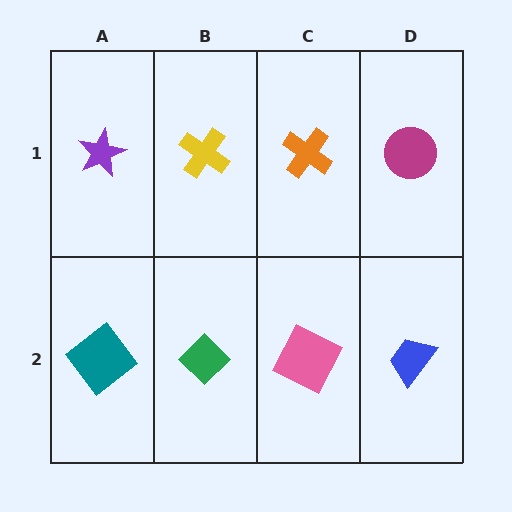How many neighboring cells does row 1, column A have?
2.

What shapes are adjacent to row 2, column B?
A yellow cross (row 1, column B), a teal diamond (row 2, column A), a pink square (row 2, column C).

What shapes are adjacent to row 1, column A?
A teal diamond (row 2, column A), a yellow cross (row 1, column B).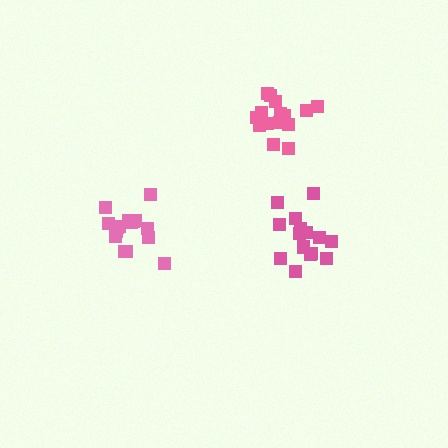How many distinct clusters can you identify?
There are 3 distinct clusters.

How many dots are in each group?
Group 1: 15 dots, Group 2: 16 dots, Group 3: 15 dots (46 total).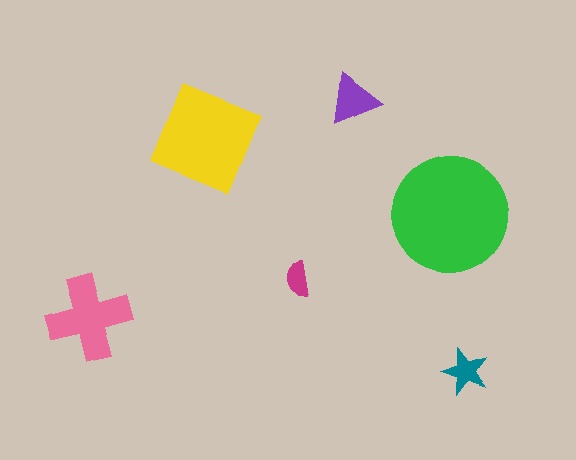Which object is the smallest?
The magenta semicircle.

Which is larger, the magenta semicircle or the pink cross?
The pink cross.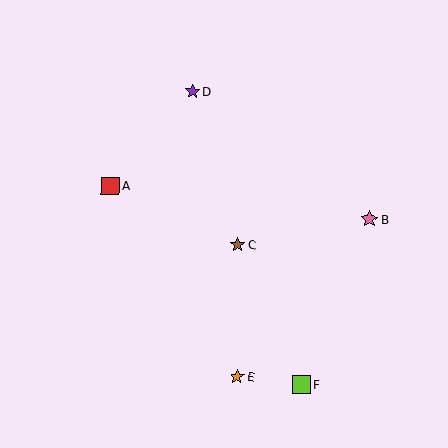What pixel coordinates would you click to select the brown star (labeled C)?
Click at (237, 245) to select the brown star C.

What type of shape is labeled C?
Shape C is a brown star.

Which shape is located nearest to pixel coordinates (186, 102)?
The purple star (labeled D) at (192, 92) is nearest to that location.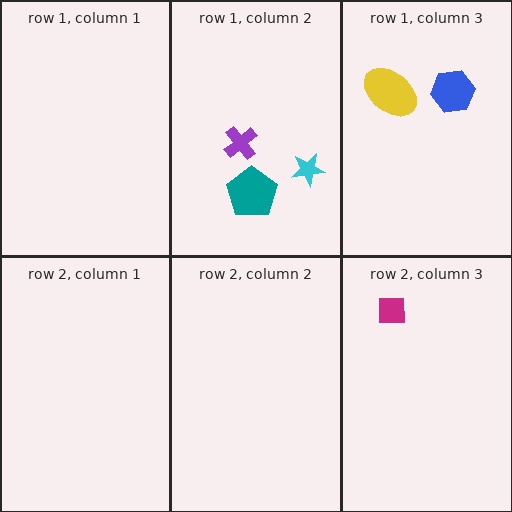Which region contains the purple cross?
The row 1, column 2 region.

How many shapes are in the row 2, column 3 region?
1.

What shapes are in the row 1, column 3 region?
The blue hexagon, the yellow ellipse.